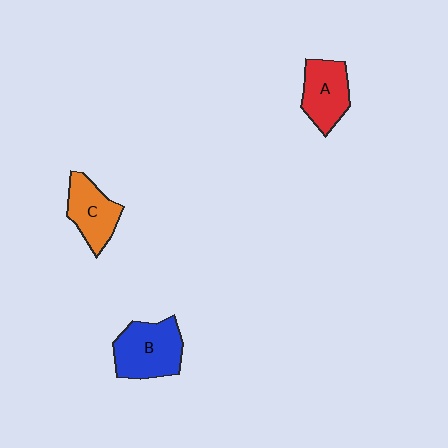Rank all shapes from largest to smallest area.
From largest to smallest: B (blue), A (red), C (orange).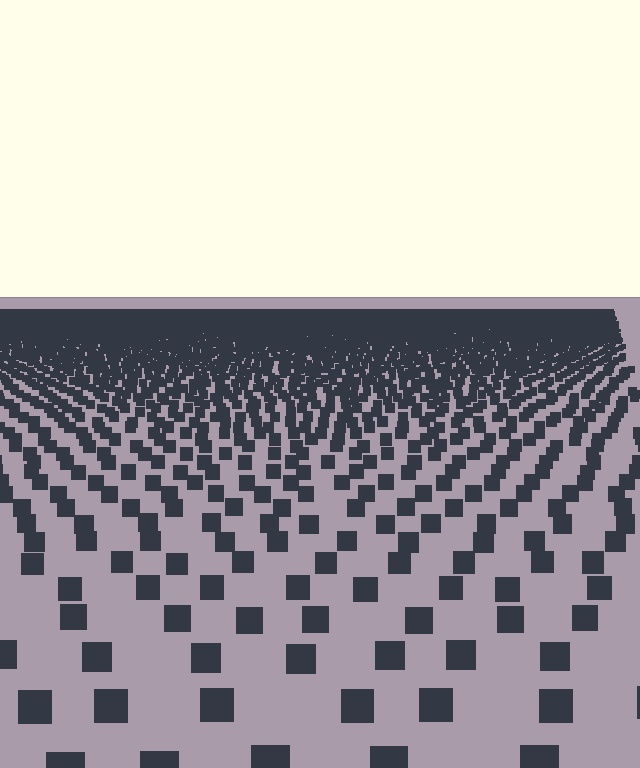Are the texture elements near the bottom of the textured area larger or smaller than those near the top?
Larger. Near the bottom, elements are closer to the viewer and appear at a bigger on-screen size.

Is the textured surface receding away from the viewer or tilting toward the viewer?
The surface is receding away from the viewer. Texture elements get smaller and denser toward the top.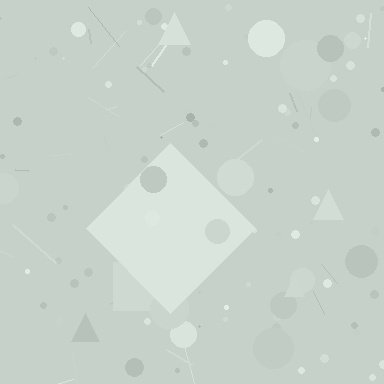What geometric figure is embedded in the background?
A diamond is embedded in the background.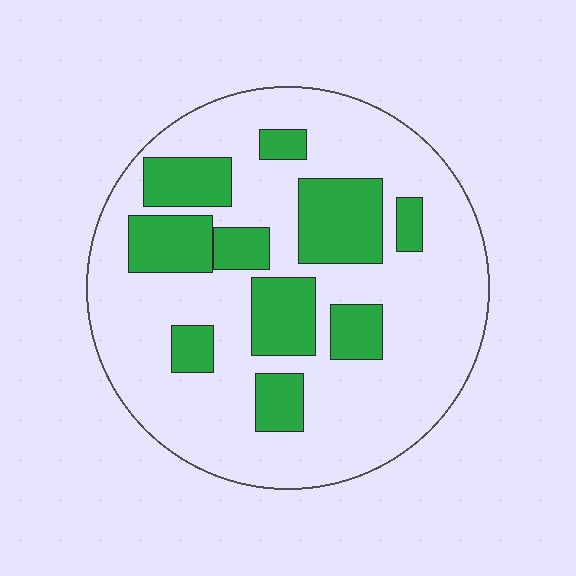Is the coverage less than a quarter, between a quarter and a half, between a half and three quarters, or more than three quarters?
Between a quarter and a half.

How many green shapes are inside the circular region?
10.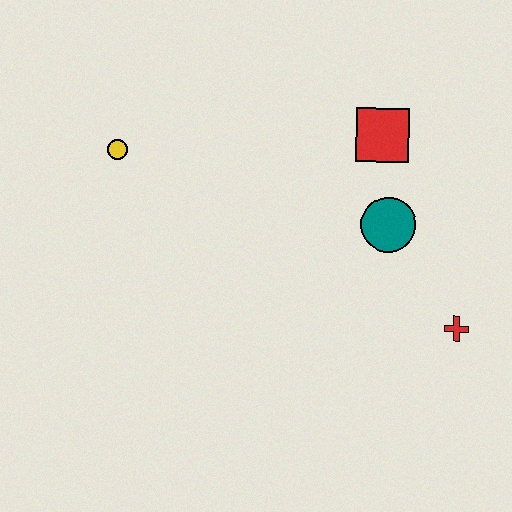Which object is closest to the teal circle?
The red square is closest to the teal circle.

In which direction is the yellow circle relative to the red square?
The yellow circle is to the left of the red square.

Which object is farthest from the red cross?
The yellow circle is farthest from the red cross.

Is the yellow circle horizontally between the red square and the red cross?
No